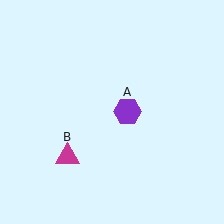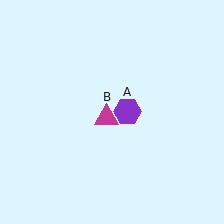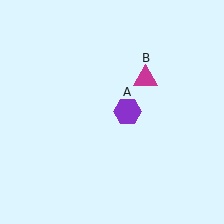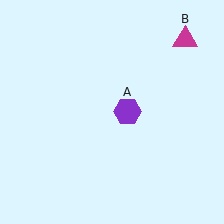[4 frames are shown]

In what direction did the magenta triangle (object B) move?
The magenta triangle (object B) moved up and to the right.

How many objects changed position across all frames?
1 object changed position: magenta triangle (object B).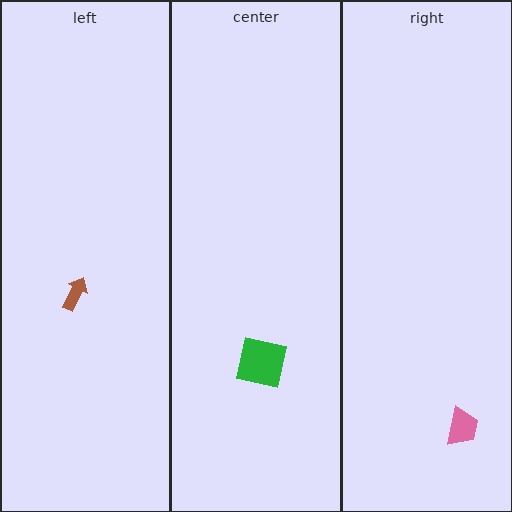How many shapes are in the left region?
1.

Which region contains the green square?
The center region.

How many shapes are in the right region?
1.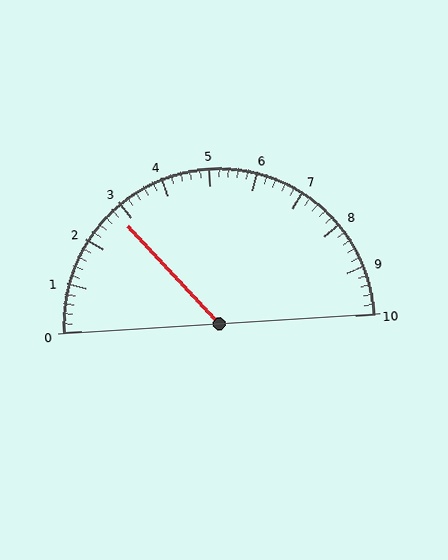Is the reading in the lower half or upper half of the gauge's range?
The reading is in the lower half of the range (0 to 10).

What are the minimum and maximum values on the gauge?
The gauge ranges from 0 to 10.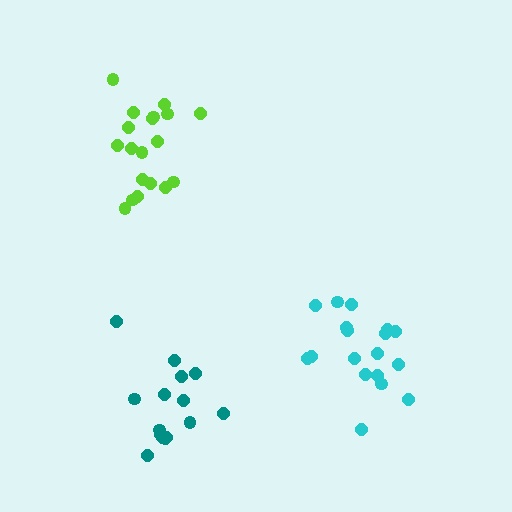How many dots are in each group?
Group 1: 18 dots, Group 2: 19 dots, Group 3: 15 dots (52 total).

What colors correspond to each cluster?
The clusters are colored: cyan, lime, teal.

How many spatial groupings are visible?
There are 3 spatial groupings.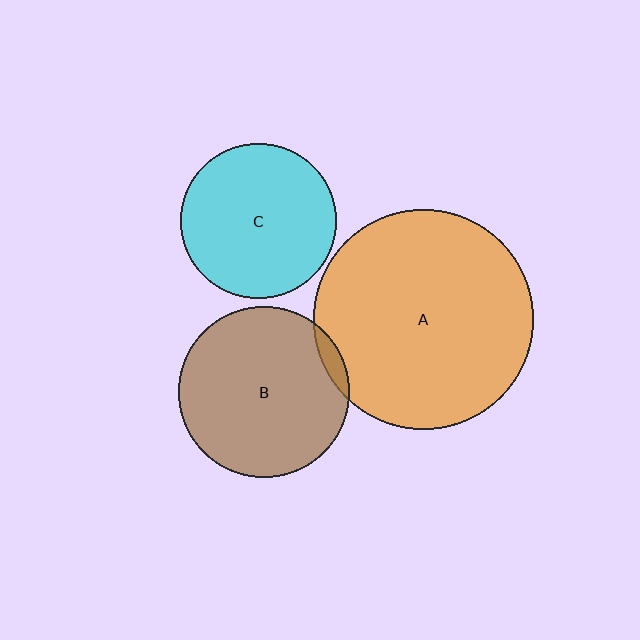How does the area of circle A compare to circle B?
Approximately 1.7 times.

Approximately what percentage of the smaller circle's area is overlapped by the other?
Approximately 5%.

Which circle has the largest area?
Circle A (orange).